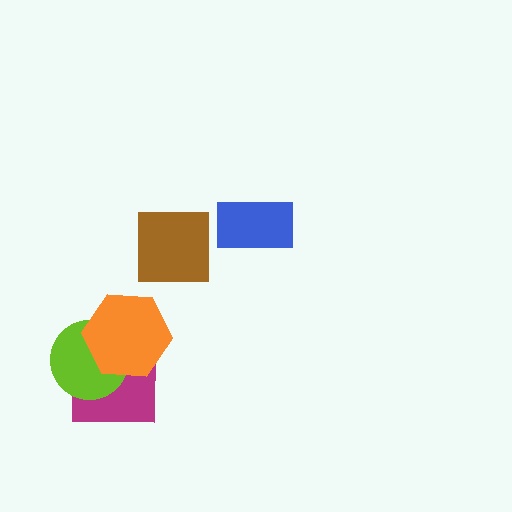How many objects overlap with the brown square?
0 objects overlap with the brown square.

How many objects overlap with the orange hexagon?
2 objects overlap with the orange hexagon.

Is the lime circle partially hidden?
Yes, it is partially covered by another shape.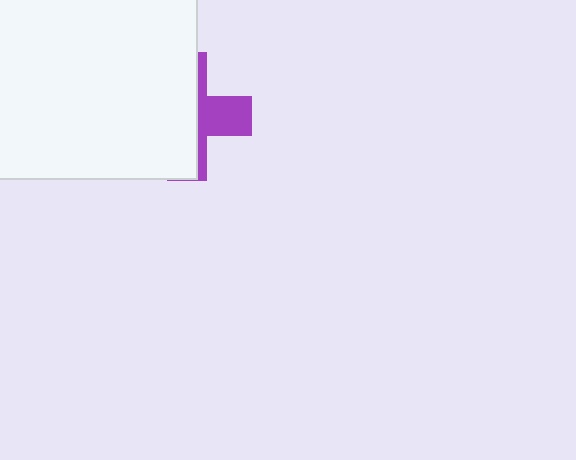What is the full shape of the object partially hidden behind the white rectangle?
The partially hidden object is a purple cross.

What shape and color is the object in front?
The object in front is a white rectangle.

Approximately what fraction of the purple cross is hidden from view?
Roughly 64% of the purple cross is hidden behind the white rectangle.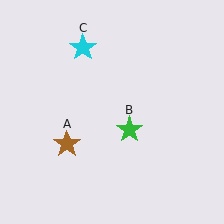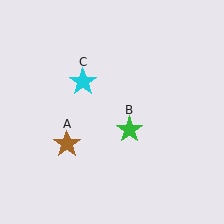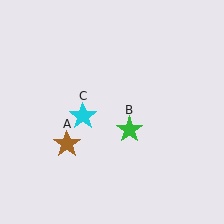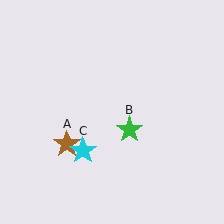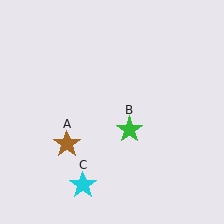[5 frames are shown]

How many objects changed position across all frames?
1 object changed position: cyan star (object C).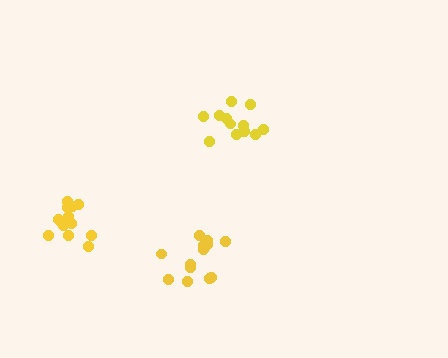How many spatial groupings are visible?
There are 3 spatial groupings.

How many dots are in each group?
Group 1: 12 dots, Group 2: 13 dots, Group 3: 13 dots (38 total).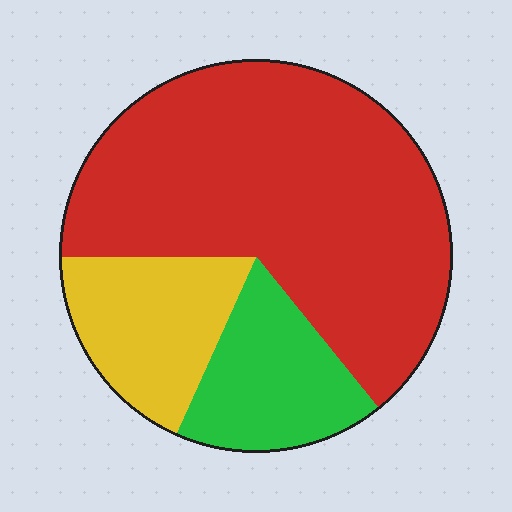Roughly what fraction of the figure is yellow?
Yellow covers roughly 20% of the figure.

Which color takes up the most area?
Red, at roughly 65%.